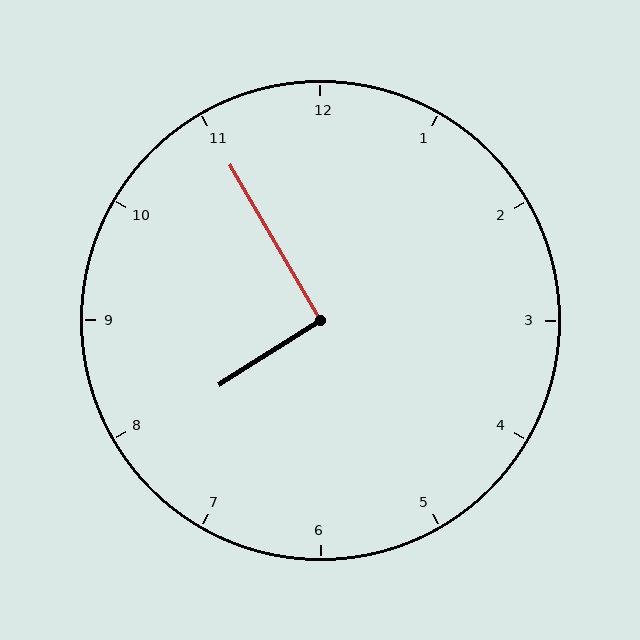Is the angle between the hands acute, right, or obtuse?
It is right.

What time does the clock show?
7:55.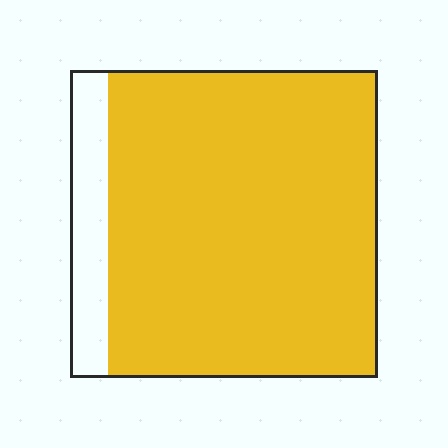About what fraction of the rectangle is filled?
About seven eighths (7/8).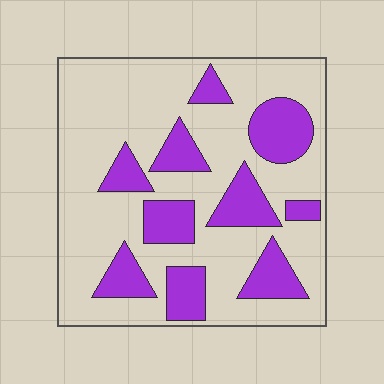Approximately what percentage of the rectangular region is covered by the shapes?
Approximately 25%.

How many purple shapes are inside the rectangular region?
10.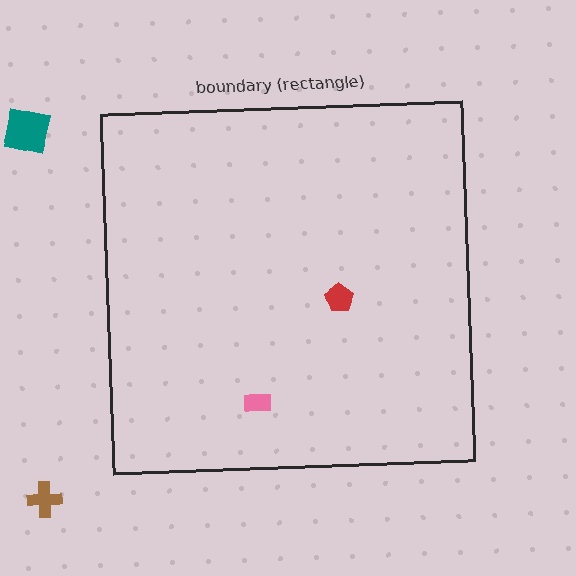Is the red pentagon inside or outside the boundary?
Inside.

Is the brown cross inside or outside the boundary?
Outside.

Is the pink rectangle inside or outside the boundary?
Inside.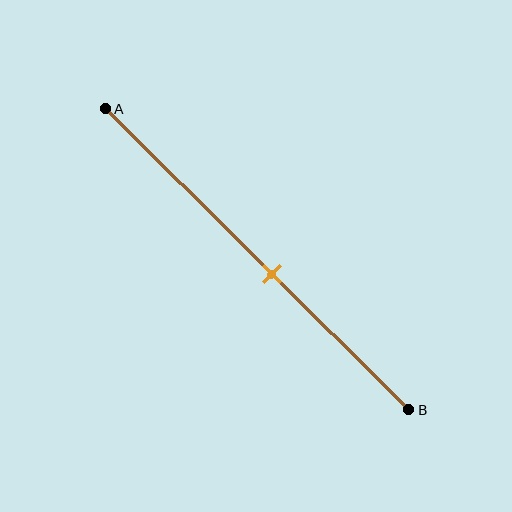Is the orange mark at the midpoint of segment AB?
No, the mark is at about 55% from A, not at the 50% midpoint.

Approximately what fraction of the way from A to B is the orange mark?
The orange mark is approximately 55% of the way from A to B.